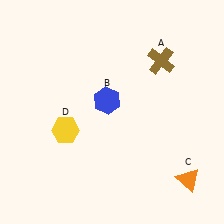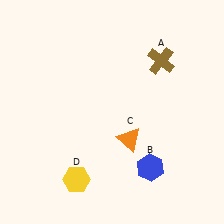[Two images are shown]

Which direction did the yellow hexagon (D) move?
The yellow hexagon (D) moved down.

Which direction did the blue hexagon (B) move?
The blue hexagon (B) moved down.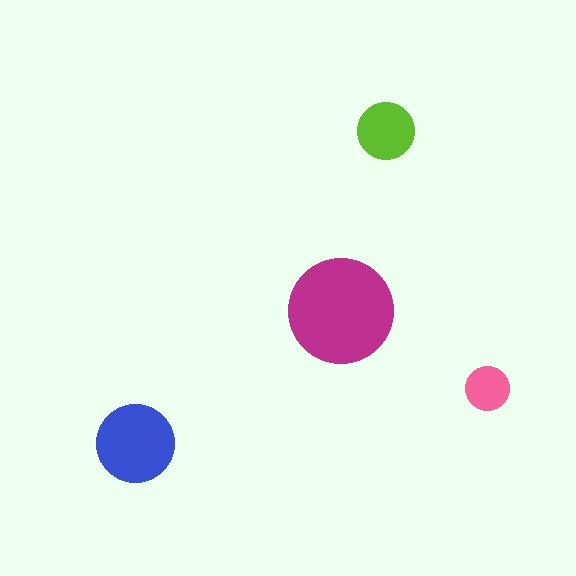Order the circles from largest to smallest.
the magenta one, the blue one, the lime one, the pink one.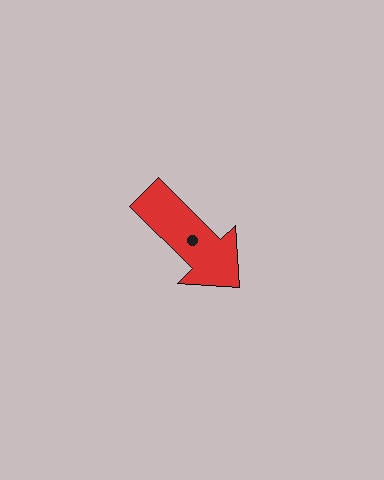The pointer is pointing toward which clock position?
Roughly 4 o'clock.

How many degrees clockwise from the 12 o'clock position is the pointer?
Approximately 135 degrees.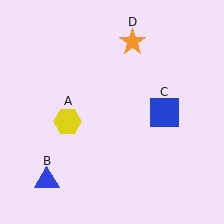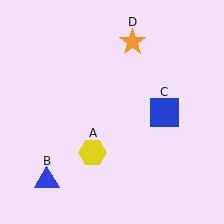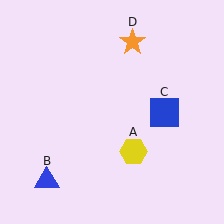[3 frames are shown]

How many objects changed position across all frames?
1 object changed position: yellow hexagon (object A).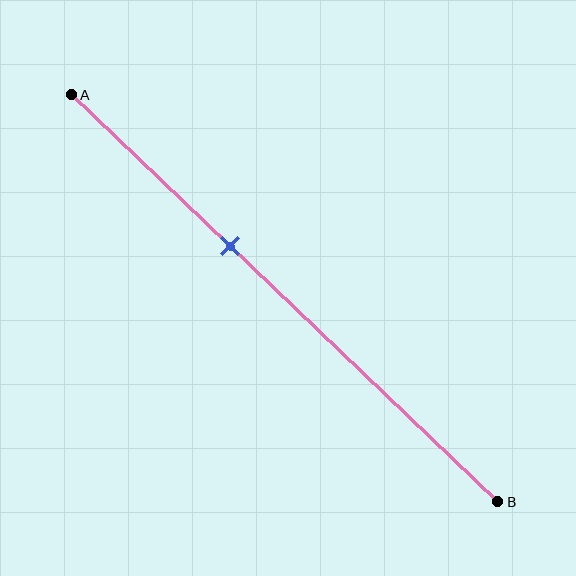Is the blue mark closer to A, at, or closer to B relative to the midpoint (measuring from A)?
The blue mark is closer to point A than the midpoint of segment AB.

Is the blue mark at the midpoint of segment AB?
No, the mark is at about 35% from A, not at the 50% midpoint.